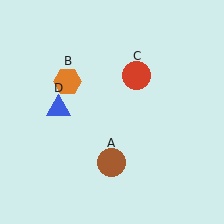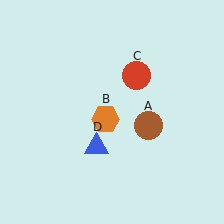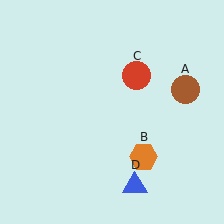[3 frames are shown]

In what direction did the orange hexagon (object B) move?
The orange hexagon (object B) moved down and to the right.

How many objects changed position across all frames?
3 objects changed position: brown circle (object A), orange hexagon (object B), blue triangle (object D).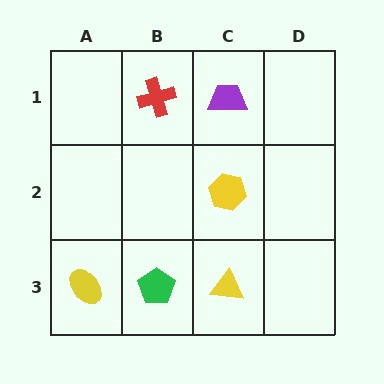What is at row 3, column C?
A yellow triangle.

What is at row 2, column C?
A yellow hexagon.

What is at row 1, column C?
A purple trapezoid.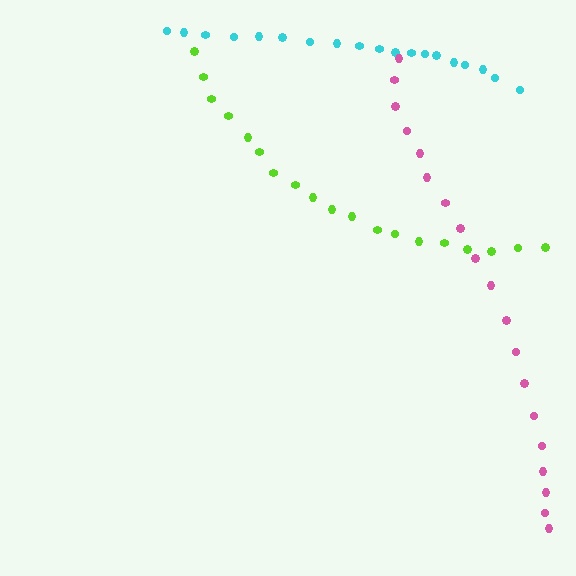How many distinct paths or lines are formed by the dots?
There are 3 distinct paths.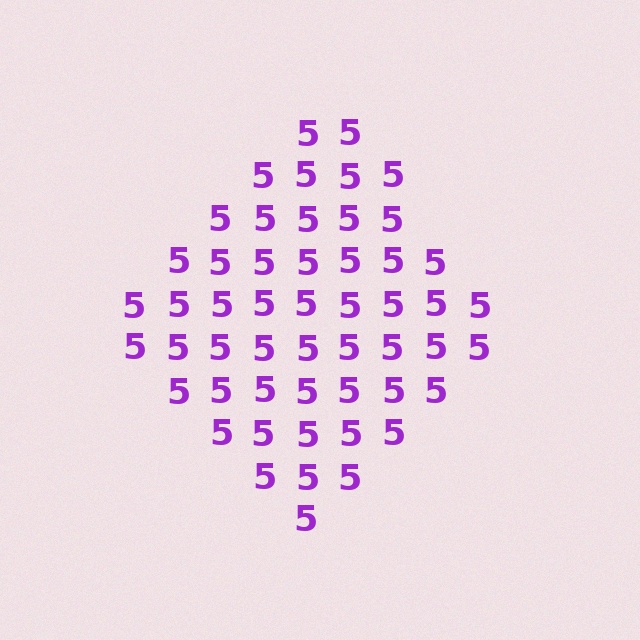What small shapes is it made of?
It is made of small digit 5's.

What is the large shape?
The large shape is a diamond.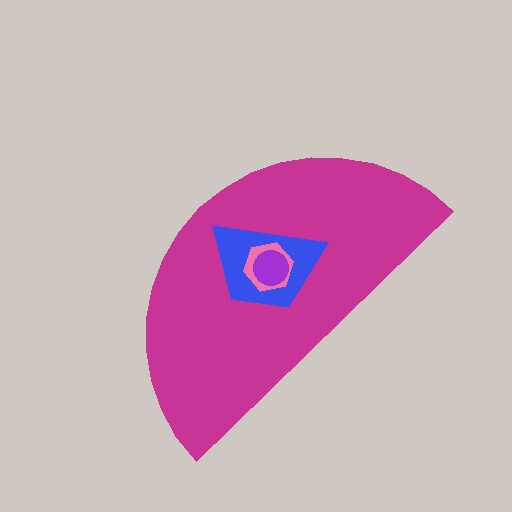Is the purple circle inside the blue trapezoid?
Yes.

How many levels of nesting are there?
4.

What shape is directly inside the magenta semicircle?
The blue trapezoid.